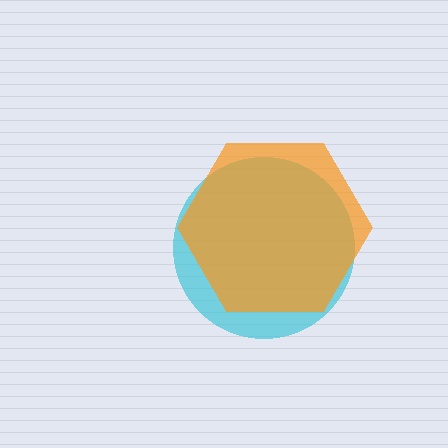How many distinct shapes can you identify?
There are 2 distinct shapes: a cyan circle, an orange hexagon.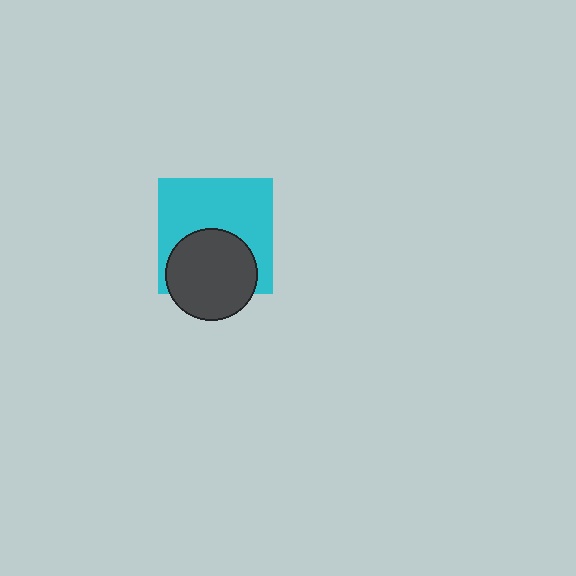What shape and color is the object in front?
The object in front is a dark gray circle.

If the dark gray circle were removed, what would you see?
You would see the complete cyan square.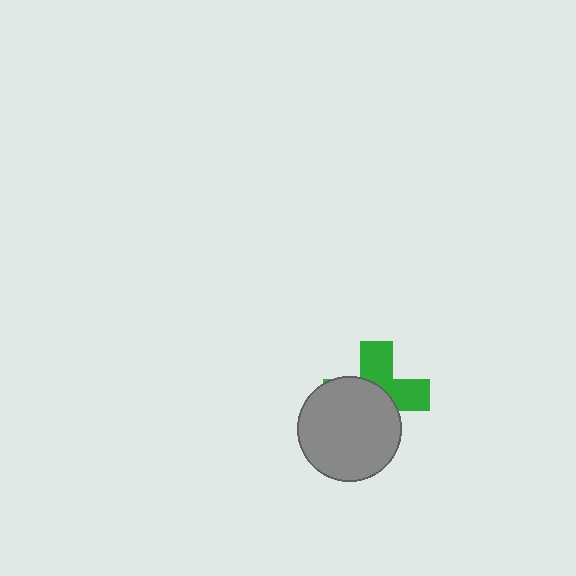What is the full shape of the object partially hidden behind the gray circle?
The partially hidden object is a green cross.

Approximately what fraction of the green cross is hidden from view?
Roughly 56% of the green cross is hidden behind the gray circle.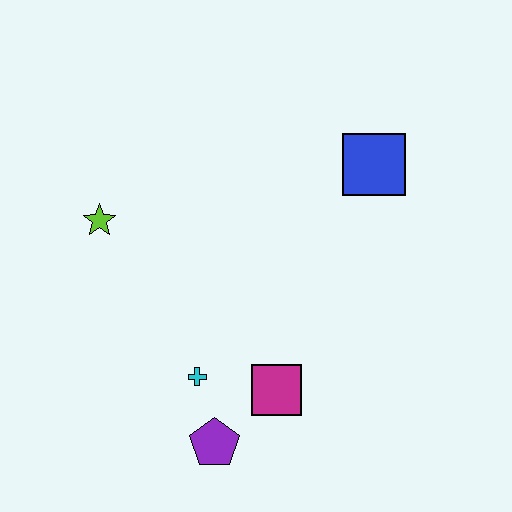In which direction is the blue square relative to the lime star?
The blue square is to the right of the lime star.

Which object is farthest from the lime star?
The blue square is farthest from the lime star.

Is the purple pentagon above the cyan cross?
No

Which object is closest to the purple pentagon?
The cyan cross is closest to the purple pentagon.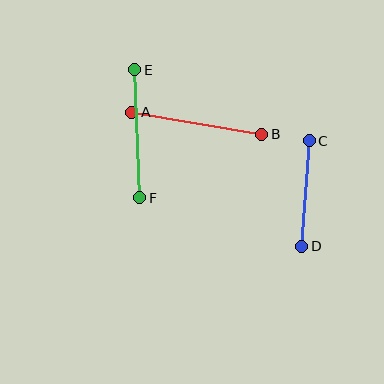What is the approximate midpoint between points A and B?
The midpoint is at approximately (197, 123) pixels.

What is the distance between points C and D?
The distance is approximately 106 pixels.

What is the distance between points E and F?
The distance is approximately 128 pixels.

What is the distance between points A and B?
The distance is approximately 132 pixels.